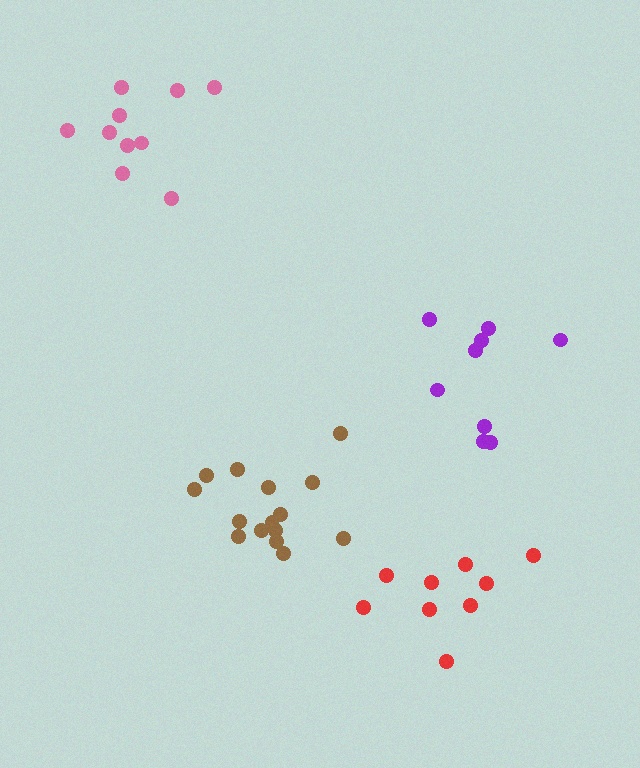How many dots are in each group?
Group 1: 9 dots, Group 2: 10 dots, Group 3: 15 dots, Group 4: 9 dots (43 total).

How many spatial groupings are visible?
There are 4 spatial groupings.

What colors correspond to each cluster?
The clusters are colored: red, pink, brown, purple.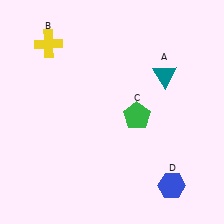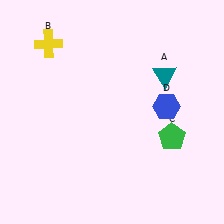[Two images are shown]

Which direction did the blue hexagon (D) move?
The blue hexagon (D) moved up.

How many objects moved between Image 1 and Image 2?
2 objects moved between the two images.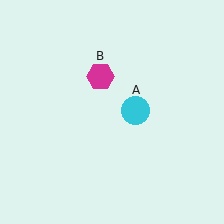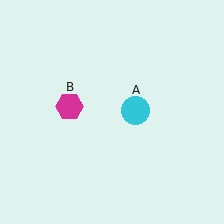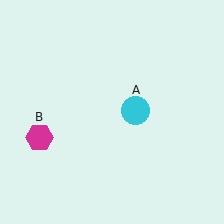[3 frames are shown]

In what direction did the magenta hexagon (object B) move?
The magenta hexagon (object B) moved down and to the left.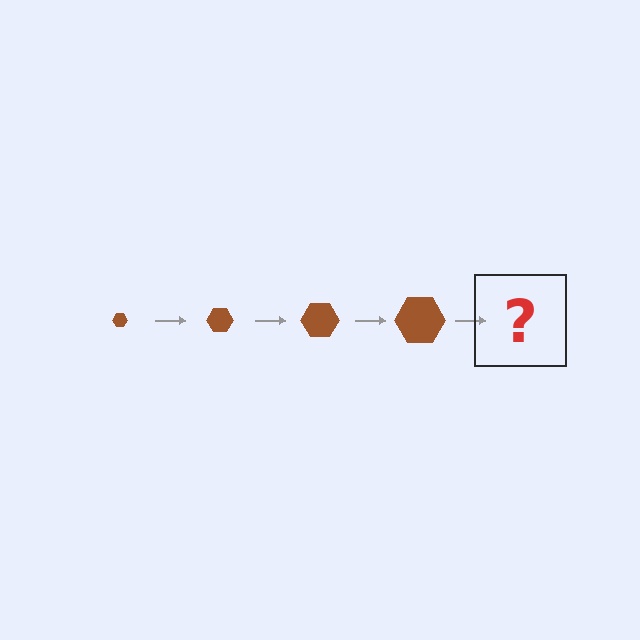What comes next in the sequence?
The next element should be a brown hexagon, larger than the previous one.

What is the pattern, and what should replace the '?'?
The pattern is that the hexagon gets progressively larger each step. The '?' should be a brown hexagon, larger than the previous one.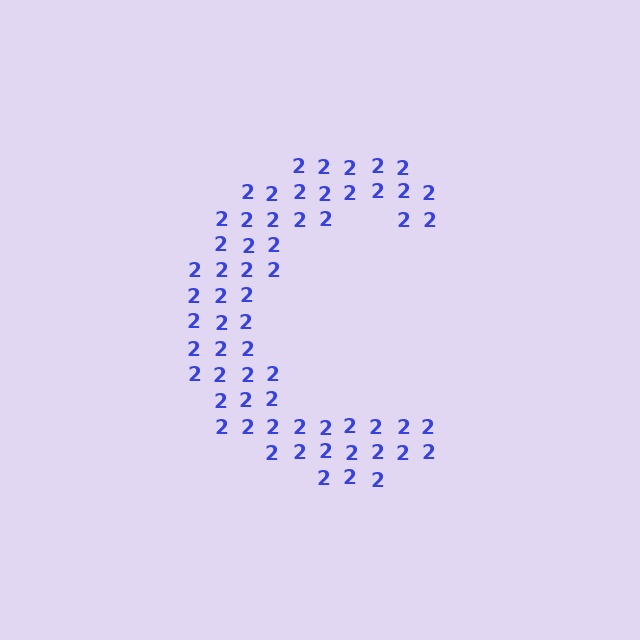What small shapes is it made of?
It is made of small digit 2's.